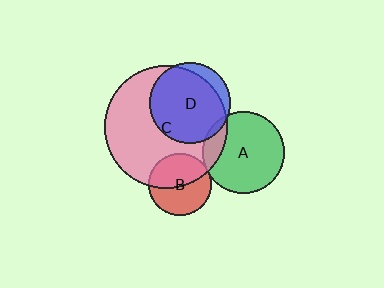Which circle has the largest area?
Circle C (pink).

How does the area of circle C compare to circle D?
Approximately 2.3 times.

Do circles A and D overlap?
Yes.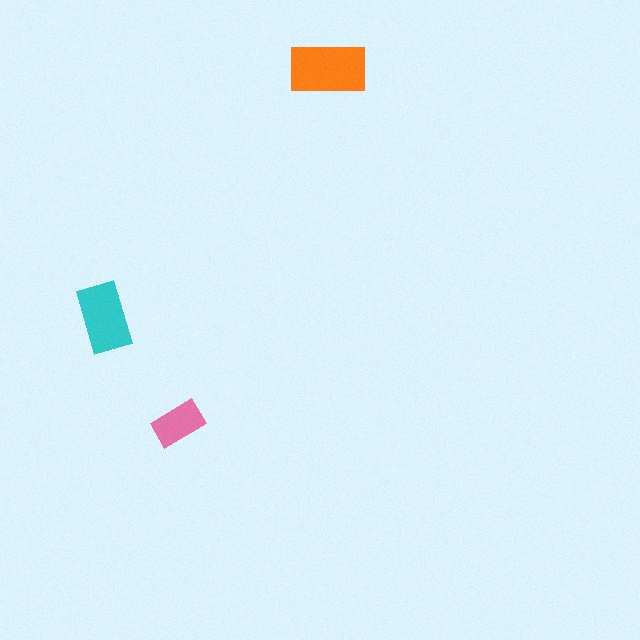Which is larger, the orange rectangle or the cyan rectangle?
The orange one.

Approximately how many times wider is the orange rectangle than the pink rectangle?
About 1.5 times wider.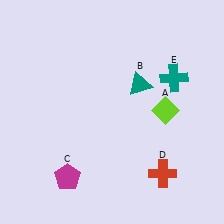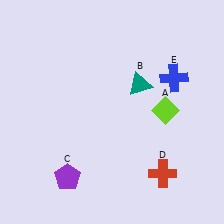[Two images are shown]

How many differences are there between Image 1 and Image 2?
There are 2 differences between the two images.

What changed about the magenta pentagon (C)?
In Image 1, C is magenta. In Image 2, it changed to purple.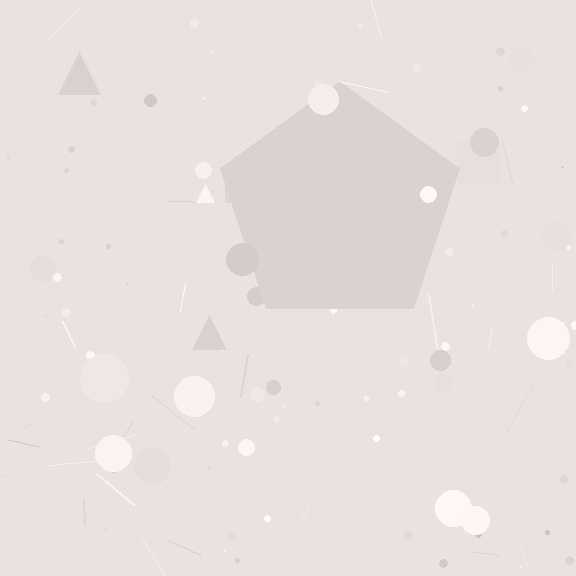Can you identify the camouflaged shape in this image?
The camouflaged shape is a pentagon.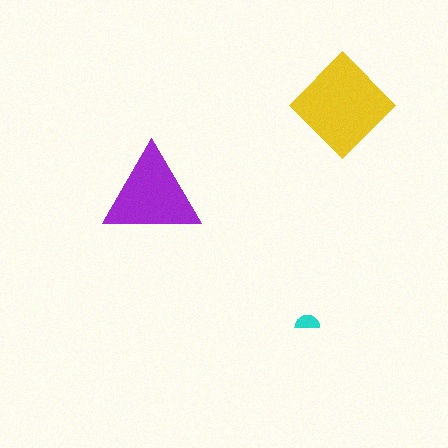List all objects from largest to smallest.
The yellow diamond, the purple triangle, the cyan semicircle.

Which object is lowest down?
The cyan semicircle is bottommost.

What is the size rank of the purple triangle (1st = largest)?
2nd.